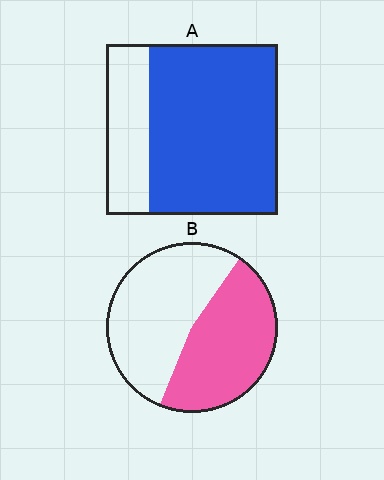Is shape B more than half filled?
Roughly half.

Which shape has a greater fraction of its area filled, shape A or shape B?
Shape A.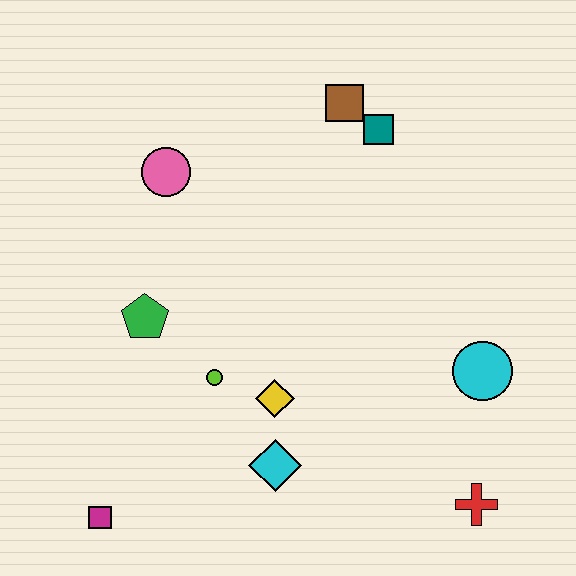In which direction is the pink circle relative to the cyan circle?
The pink circle is to the left of the cyan circle.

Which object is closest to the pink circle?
The green pentagon is closest to the pink circle.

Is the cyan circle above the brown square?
No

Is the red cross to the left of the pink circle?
No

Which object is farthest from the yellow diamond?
The brown square is farthest from the yellow diamond.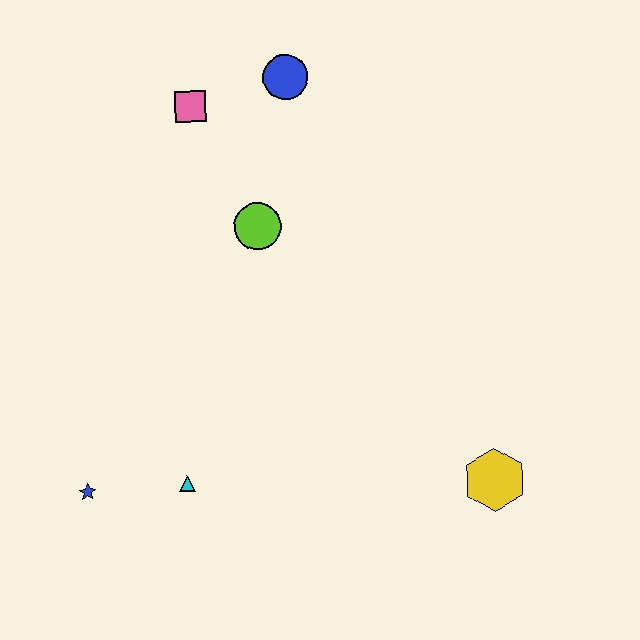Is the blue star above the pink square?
No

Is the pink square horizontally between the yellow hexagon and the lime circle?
No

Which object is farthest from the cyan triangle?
The blue circle is farthest from the cyan triangle.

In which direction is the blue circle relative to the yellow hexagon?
The blue circle is above the yellow hexagon.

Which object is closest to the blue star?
The cyan triangle is closest to the blue star.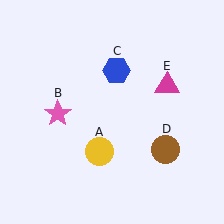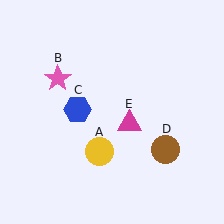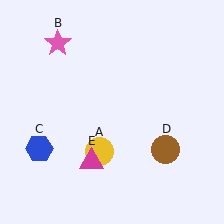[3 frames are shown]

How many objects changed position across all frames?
3 objects changed position: pink star (object B), blue hexagon (object C), magenta triangle (object E).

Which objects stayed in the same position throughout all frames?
Yellow circle (object A) and brown circle (object D) remained stationary.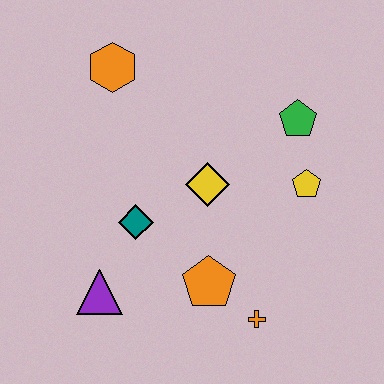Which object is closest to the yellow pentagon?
The green pentagon is closest to the yellow pentagon.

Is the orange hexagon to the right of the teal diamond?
No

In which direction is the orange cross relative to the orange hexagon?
The orange cross is below the orange hexagon.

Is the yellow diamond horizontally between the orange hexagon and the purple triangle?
No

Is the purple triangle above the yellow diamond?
No